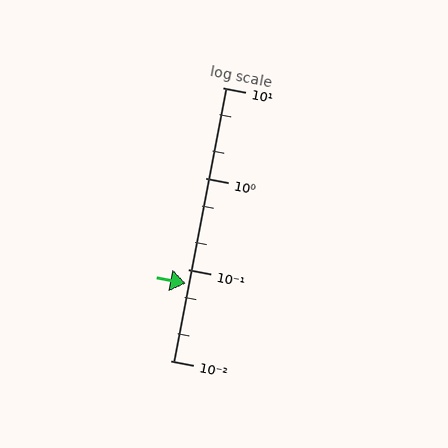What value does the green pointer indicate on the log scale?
The pointer indicates approximately 0.071.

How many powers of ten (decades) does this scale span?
The scale spans 3 decades, from 0.01 to 10.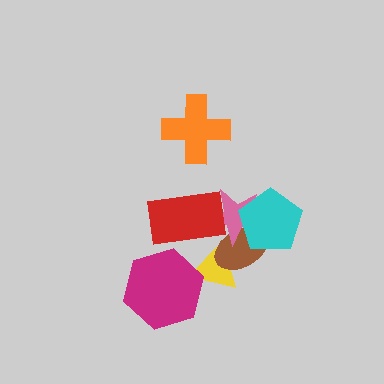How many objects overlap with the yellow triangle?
2 objects overlap with the yellow triangle.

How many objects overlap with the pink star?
3 objects overlap with the pink star.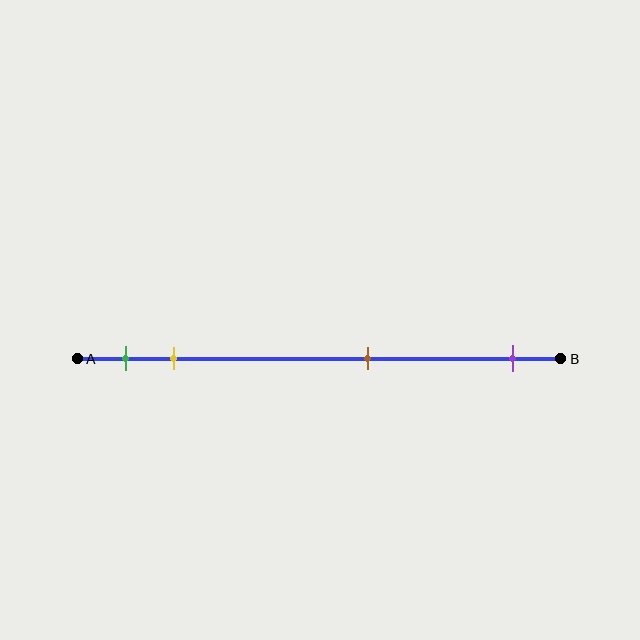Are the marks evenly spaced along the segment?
No, the marks are not evenly spaced.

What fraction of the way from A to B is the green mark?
The green mark is approximately 10% (0.1) of the way from A to B.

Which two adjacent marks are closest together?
The green and yellow marks are the closest adjacent pair.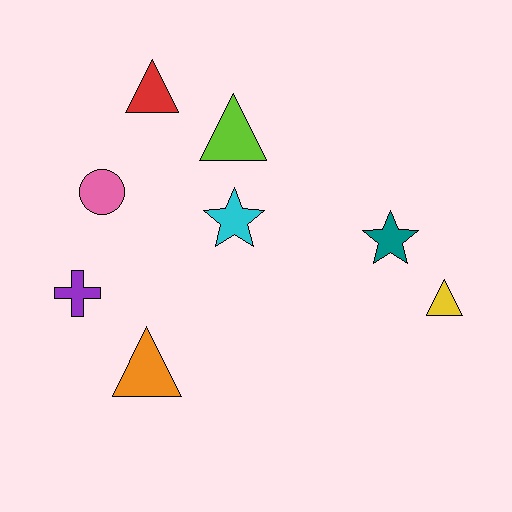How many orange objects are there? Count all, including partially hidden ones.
There is 1 orange object.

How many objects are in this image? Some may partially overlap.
There are 8 objects.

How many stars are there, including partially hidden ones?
There are 2 stars.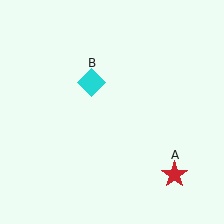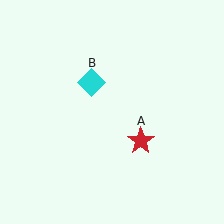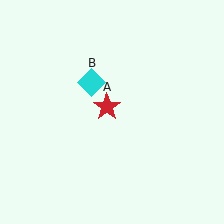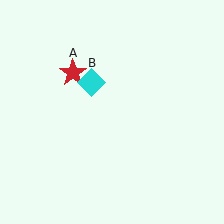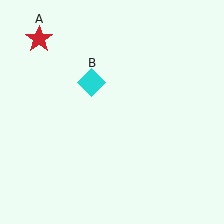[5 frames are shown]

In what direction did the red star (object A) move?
The red star (object A) moved up and to the left.